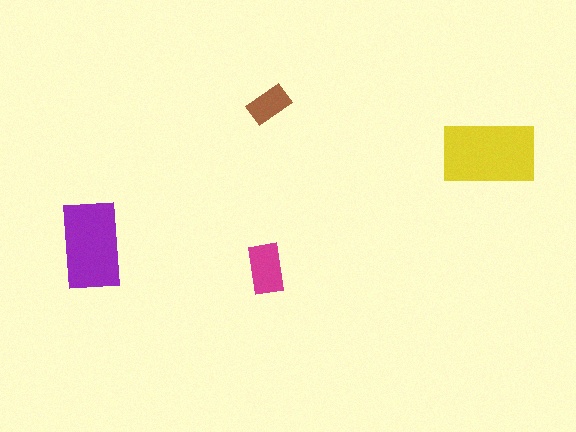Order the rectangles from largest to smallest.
the yellow one, the purple one, the magenta one, the brown one.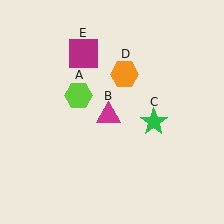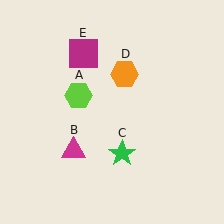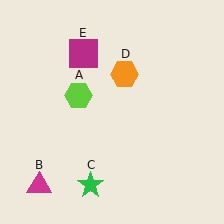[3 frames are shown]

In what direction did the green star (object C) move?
The green star (object C) moved down and to the left.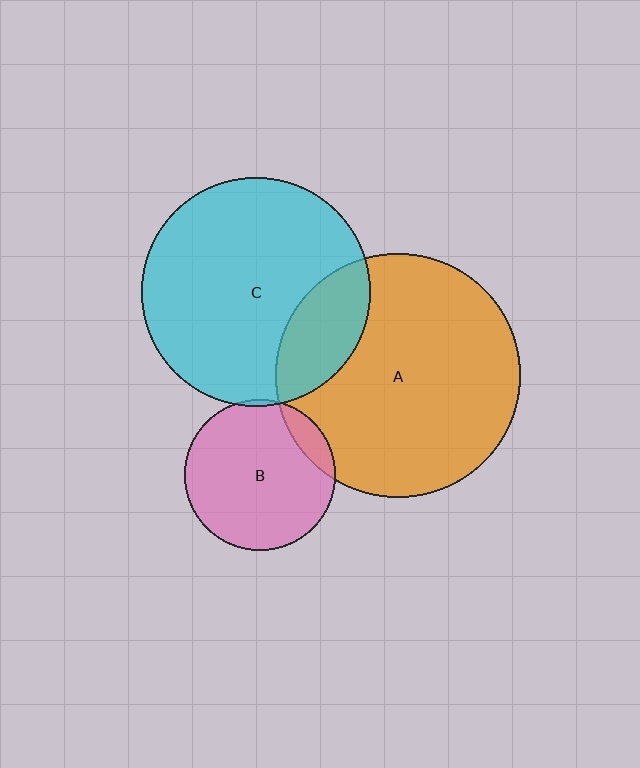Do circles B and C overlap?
Yes.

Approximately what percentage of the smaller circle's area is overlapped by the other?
Approximately 5%.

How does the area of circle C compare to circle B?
Approximately 2.3 times.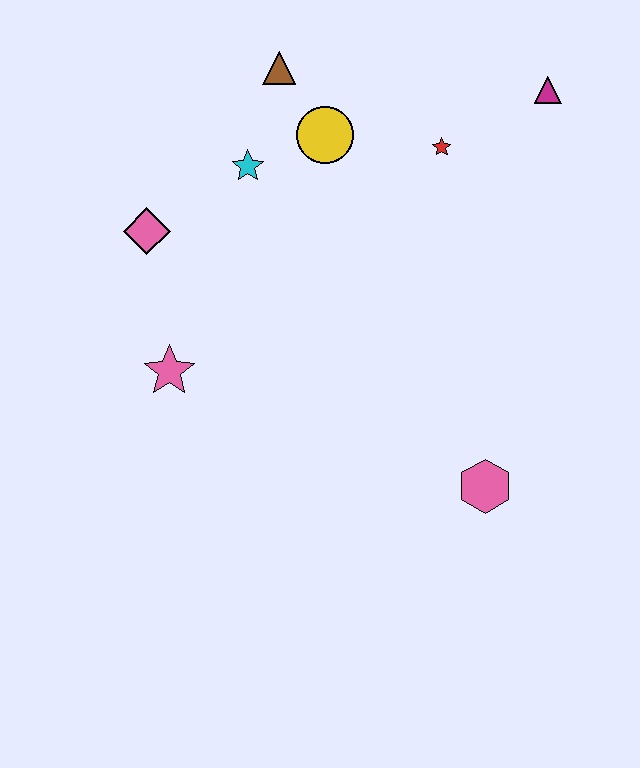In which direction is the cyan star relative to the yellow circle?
The cyan star is to the left of the yellow circle.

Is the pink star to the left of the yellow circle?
Yes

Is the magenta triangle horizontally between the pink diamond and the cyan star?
No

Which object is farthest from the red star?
The pink star is farthest from the red star.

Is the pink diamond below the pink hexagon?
No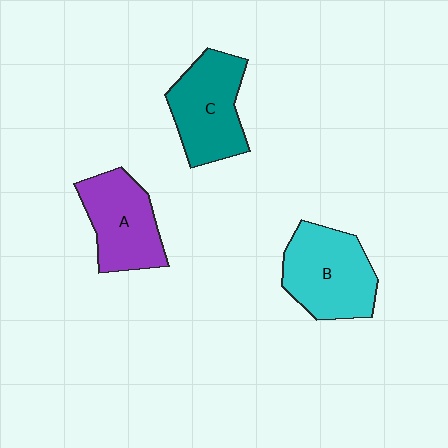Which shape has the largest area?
Shape B (cyan).